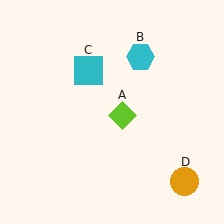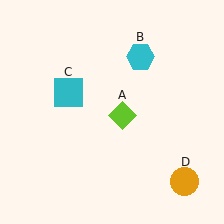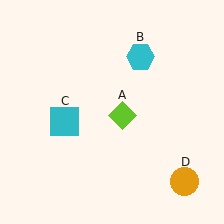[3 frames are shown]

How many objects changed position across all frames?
1 object changed position: cyan square (object C).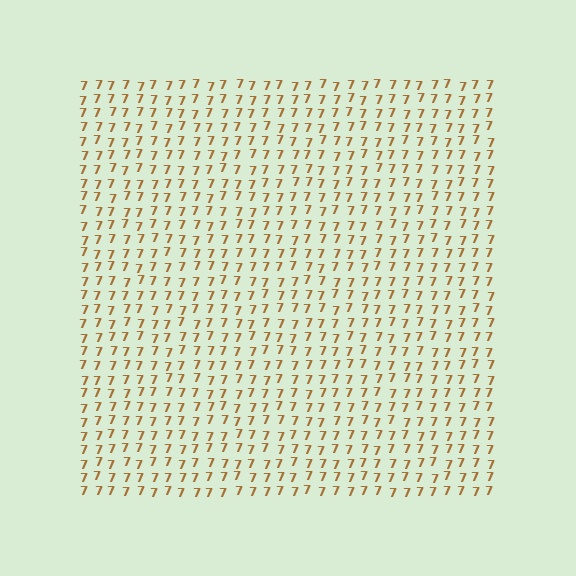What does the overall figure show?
The overall figure shows a square.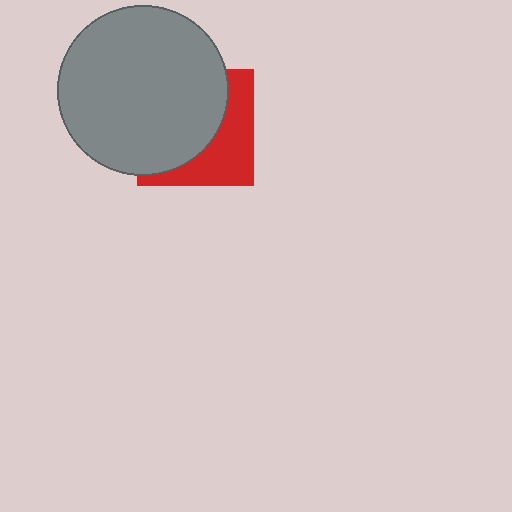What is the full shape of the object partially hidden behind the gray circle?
The partially hidden object is a red square.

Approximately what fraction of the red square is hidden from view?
Roughly 61% of the red square is hidden behind the gray circle.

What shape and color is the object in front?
The object in front is a gray circle.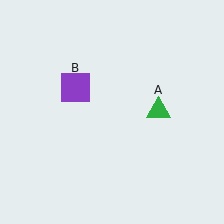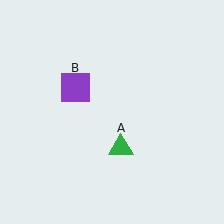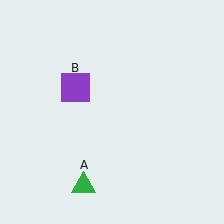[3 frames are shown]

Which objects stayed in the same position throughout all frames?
Purple square (object B) remained stationary.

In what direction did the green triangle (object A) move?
The green triangle (object A) moved down and to the left.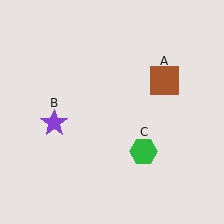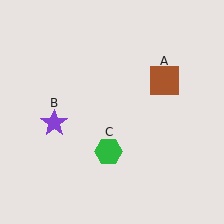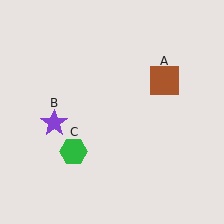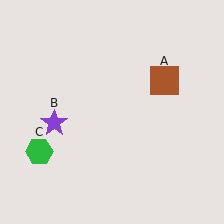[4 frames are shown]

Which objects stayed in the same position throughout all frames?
Brown square (object A) and purple star (object B) remained stationary.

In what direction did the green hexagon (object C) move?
The green hexagon (object C) moved left.